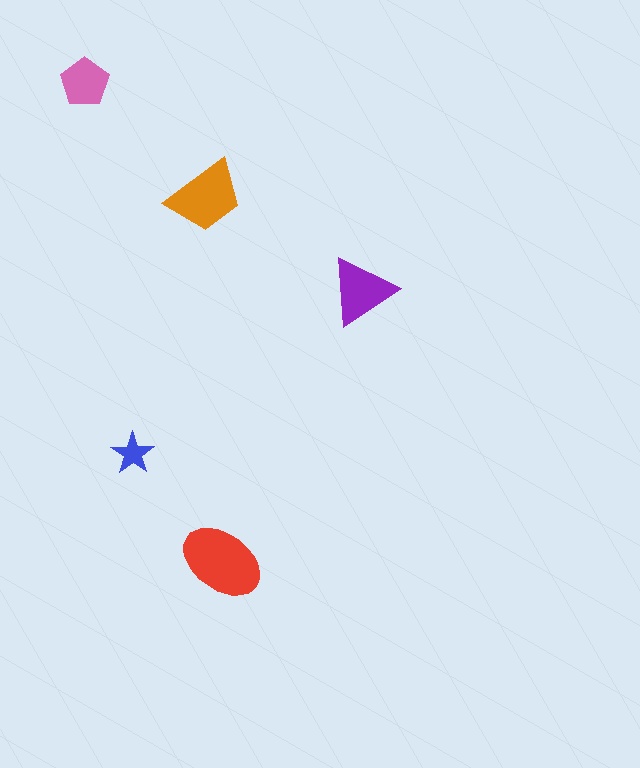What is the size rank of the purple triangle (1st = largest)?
3rd.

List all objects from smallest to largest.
The blue star, the pink pentagon, the purple triangle, the orange trapezoid, the red ellipse.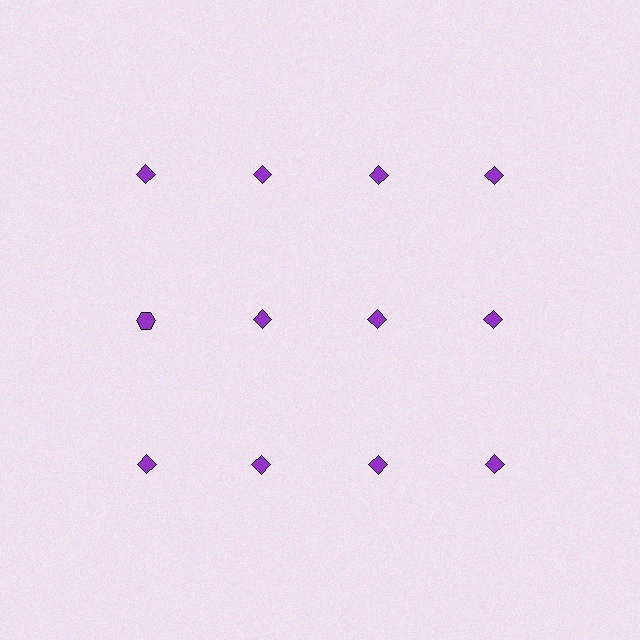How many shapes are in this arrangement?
There are 12 shapes arranged in a grid pattern.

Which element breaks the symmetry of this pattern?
The purple hexagon in the second row, leftmost column breaks the symmetry. All other shapes are purple diamonds.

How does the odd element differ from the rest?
It has a different shape: hexagon instead of diamond.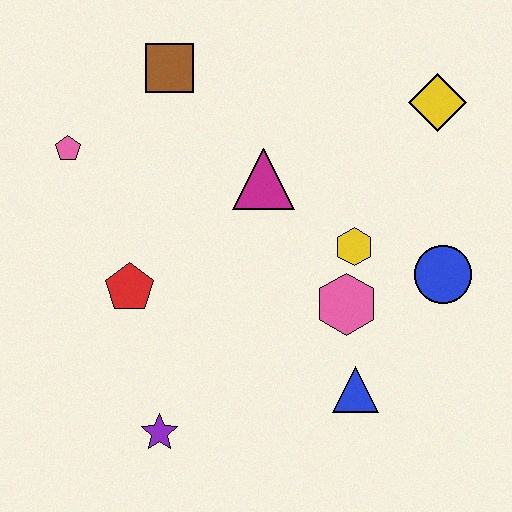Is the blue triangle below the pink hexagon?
Yes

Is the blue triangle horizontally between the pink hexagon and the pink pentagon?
No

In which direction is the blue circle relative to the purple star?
The blue circle is to the right of the purple star.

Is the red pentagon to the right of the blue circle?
No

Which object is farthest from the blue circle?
The pink pentagon is farthest from the blue circle.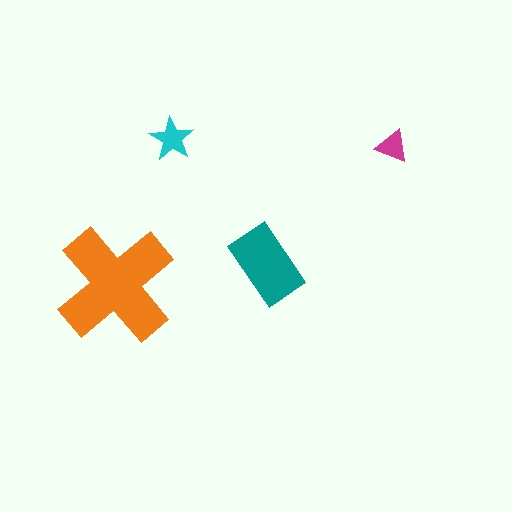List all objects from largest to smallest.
The orange cross, the teal rectangle, the cyan star, the magenta triangle.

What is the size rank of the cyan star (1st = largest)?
3rd.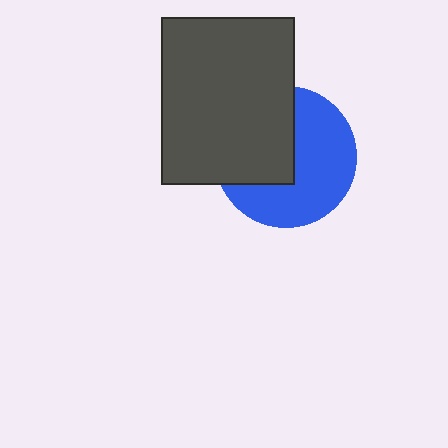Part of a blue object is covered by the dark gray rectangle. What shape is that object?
It is a circle.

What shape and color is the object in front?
The object in front is a dark gray rectangle.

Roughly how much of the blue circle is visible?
About half of it is visible (roughly 57%).